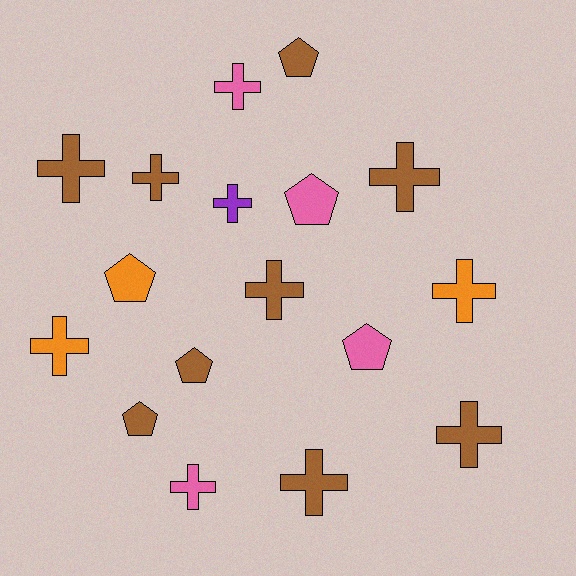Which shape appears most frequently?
Cross, with 11 objects.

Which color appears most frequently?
Brown, with 9 objects.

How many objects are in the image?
There are 17 objects.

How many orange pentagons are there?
There is 1 orange pentagon.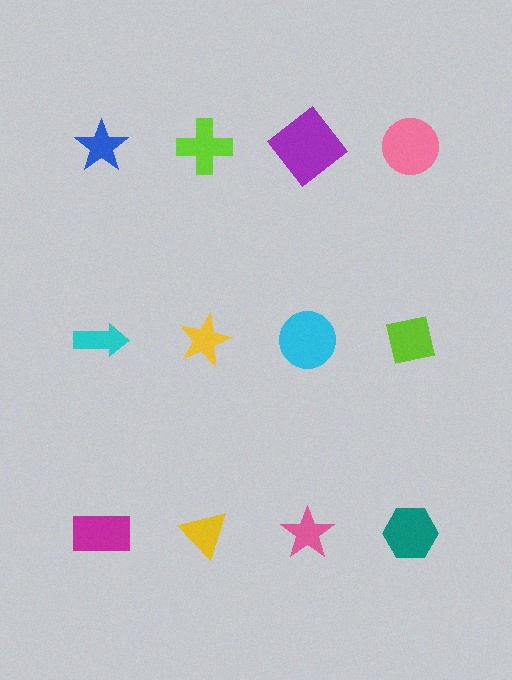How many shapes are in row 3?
4 shapes.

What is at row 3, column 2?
A yellow triangle.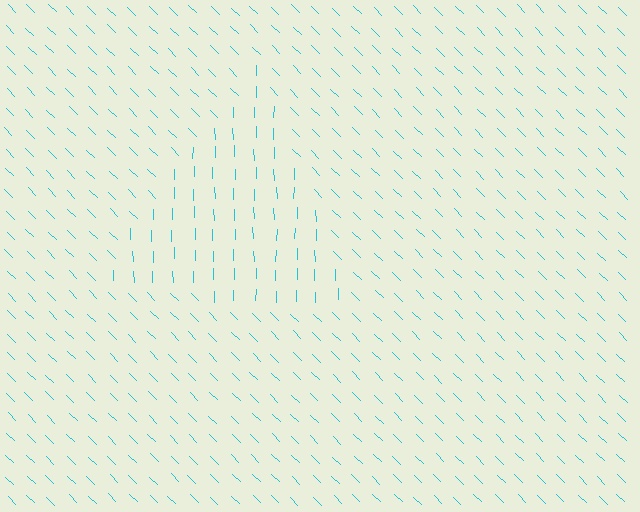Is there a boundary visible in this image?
Yes, there is a texture boundary formed by a change in line orientation.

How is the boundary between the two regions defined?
The boundary is defined purely by a change in line orientation (approximately 45 degrees difference). All lines are the same color and thickness.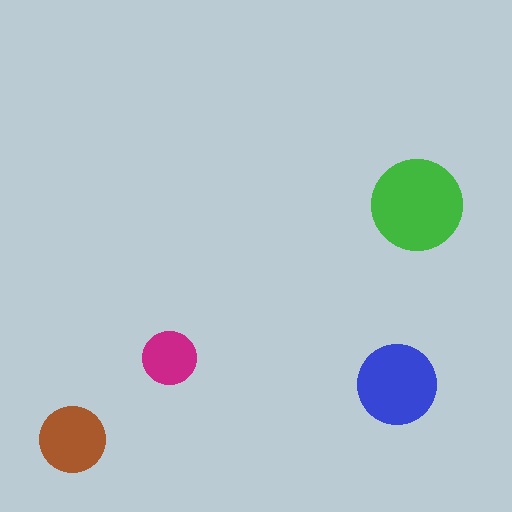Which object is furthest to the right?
The green circle is rightmost.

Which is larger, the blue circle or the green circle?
The green one.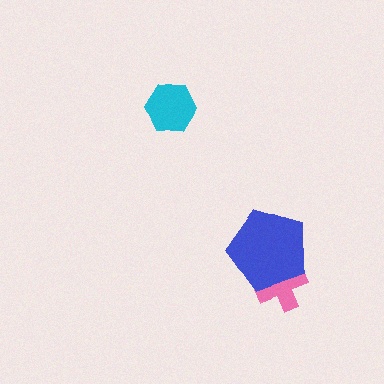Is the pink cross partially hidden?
Yes, it is partially covered by another shape.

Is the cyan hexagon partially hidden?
No, no other shape covers it.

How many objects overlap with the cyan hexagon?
0 objects overlap with the cyan hexagon.